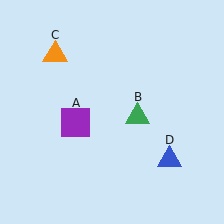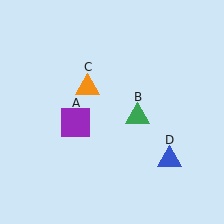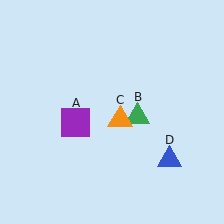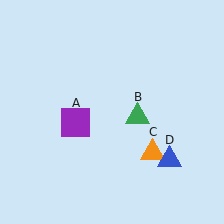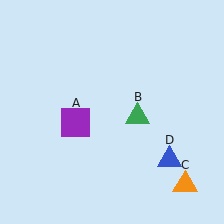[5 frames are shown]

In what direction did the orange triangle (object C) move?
The orange triangle (object C) moved down and to the right.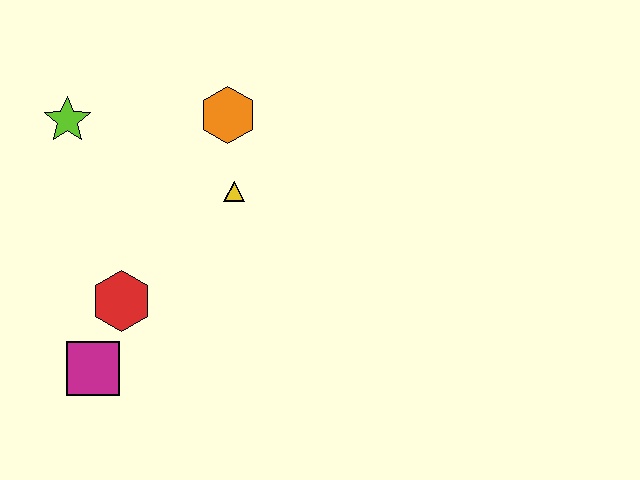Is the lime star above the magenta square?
Yes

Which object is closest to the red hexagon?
The magenta square is closest to the red hexagon.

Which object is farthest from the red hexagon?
The orange hexagon is farthest from the red hexagon.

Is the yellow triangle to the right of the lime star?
Yes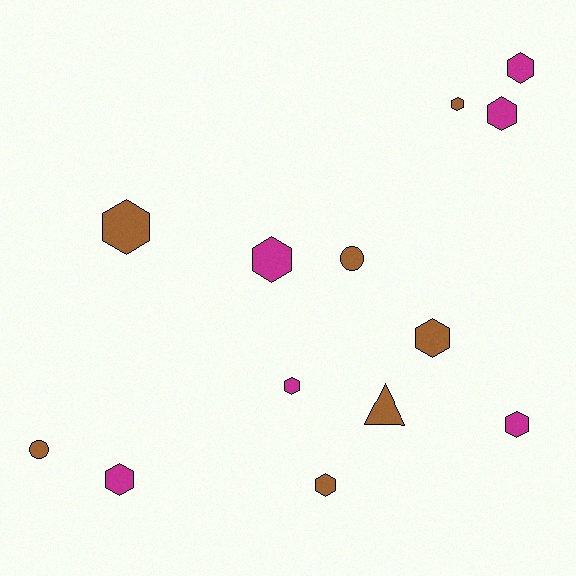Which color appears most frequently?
Brown, with 7 objects.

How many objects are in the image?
There are 13 objects.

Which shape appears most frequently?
Hexagon, with 10 objects.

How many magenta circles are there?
There are no magenta circles.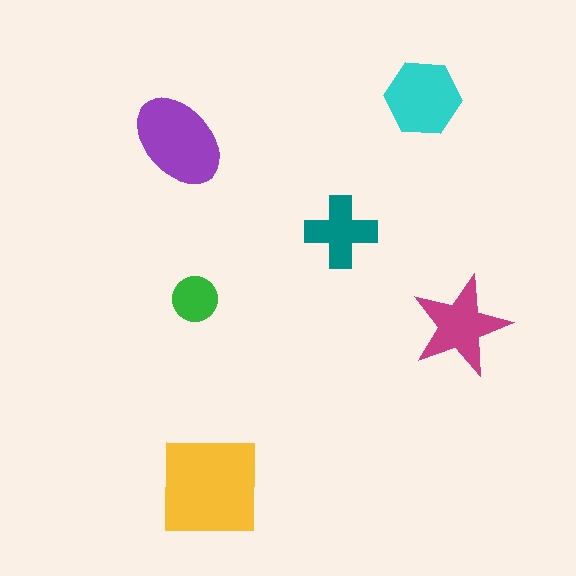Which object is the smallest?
The green circle.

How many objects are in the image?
There are 6 objects in the image.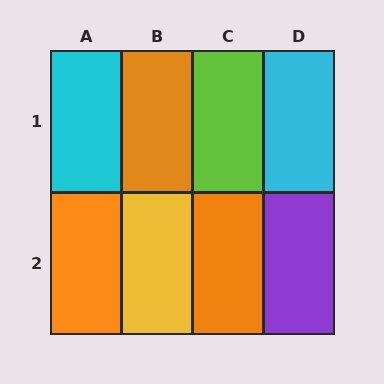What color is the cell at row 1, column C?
Lime.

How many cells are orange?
3 cells are orange.